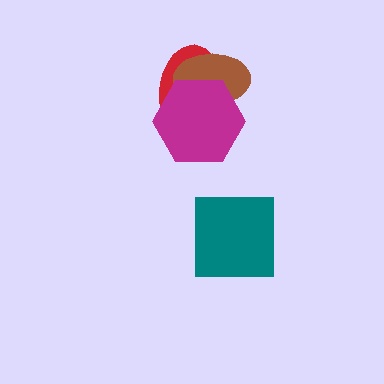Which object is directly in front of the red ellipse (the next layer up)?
The brown ellipse is directly in front of the red ellipse.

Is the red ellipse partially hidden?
Yes, it is partially covered by another shape.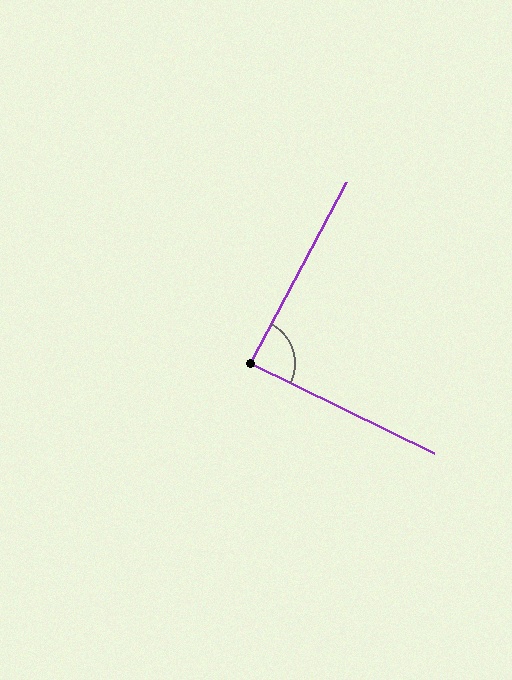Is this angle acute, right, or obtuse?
It is approximately a right angle.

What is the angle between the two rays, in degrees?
Approximately 88 degrees.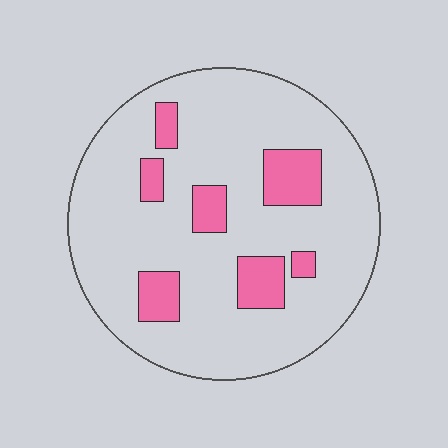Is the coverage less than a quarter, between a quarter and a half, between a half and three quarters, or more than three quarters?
Less than a quarter.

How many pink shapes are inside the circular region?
7.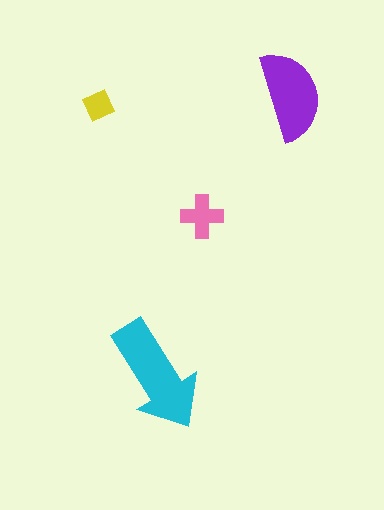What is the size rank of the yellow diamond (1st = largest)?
4th.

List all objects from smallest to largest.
The yellow diamond, the pink cross, the purple semicircle, the cyan arrow.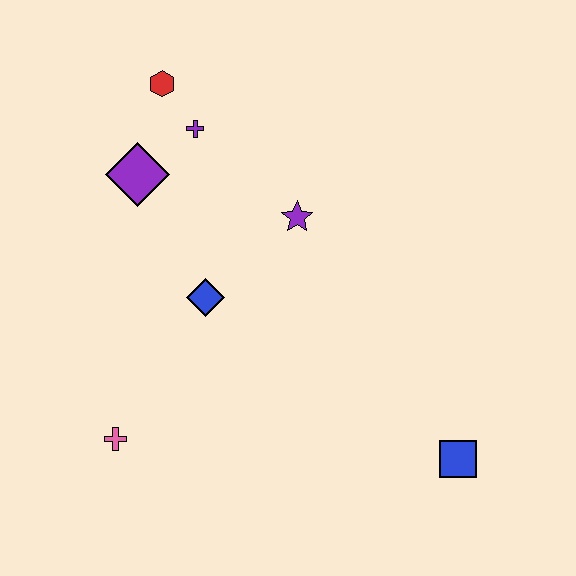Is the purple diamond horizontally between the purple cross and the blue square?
No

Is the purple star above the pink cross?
Yes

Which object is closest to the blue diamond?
The purple star is closest to the blue diamond.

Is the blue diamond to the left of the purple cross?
No